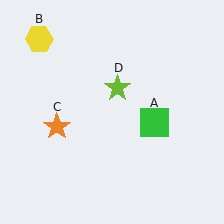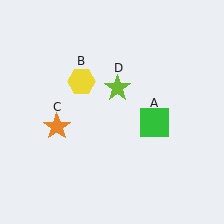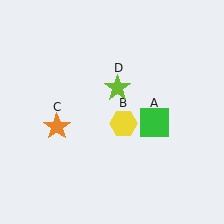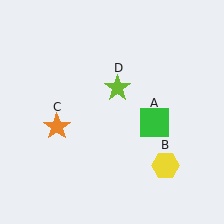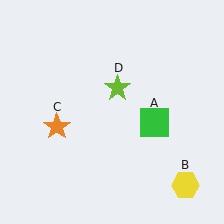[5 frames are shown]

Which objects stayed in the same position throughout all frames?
Green square (object A) and orange star (object C) and lime star (object D) remained stationary.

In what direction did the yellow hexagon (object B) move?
The yellow hexagon (object B) moved down and to the right.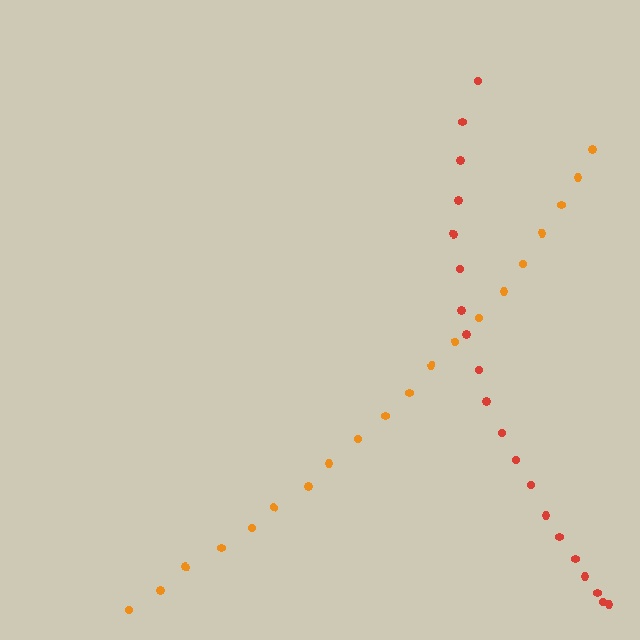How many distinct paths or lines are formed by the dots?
There are 2 distinct paths.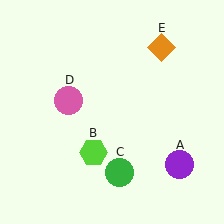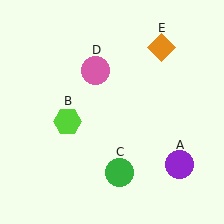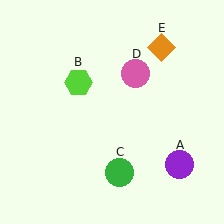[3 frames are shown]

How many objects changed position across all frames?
2 objects changed position: lime hexagon (object B), pink circle (object D).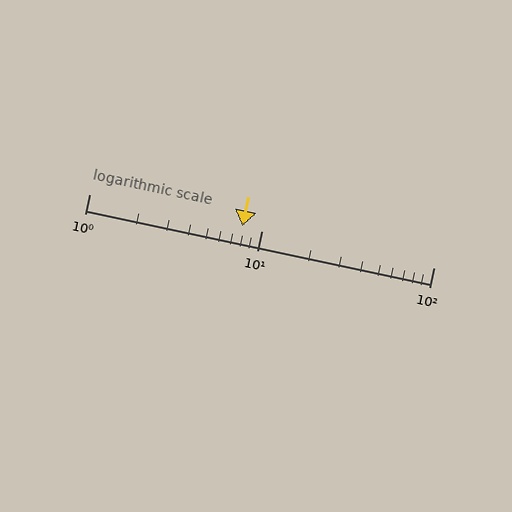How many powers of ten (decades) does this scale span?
The scale spans 2 decades, from 1 to 100.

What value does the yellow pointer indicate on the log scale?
The pointer indicates approximately 7.7.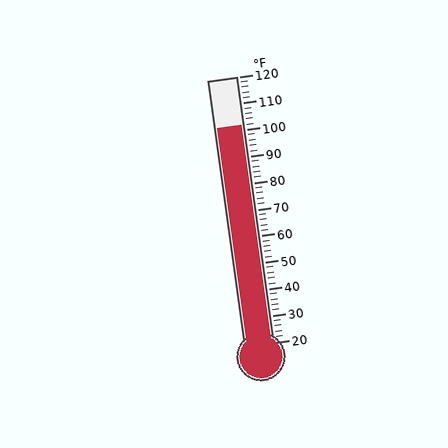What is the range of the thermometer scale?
The thermometer scale ranges from 20°F to 120°F.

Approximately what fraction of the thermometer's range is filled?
The thermometer is filled to approximately 80% of its range.